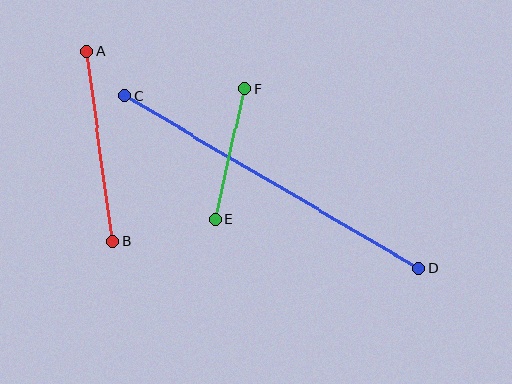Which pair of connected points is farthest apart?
Points C and D are farthest apart.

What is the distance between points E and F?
The distance is approximately 134 pixels.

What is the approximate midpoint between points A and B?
The midpoint is at approximately (99, 146) pixels.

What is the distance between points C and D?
The distance is approximately 342 pixels.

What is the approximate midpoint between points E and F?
The midpoint is at approximately (230, 154) pixels.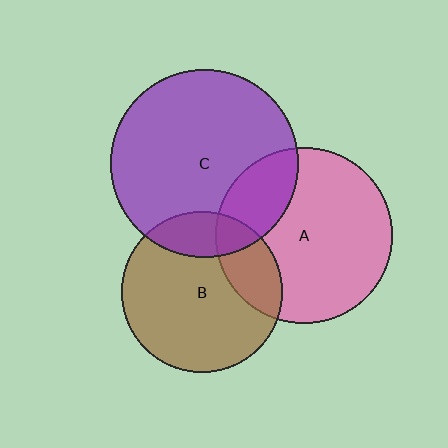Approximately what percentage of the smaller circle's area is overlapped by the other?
Approximately 20%.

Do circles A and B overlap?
Yes.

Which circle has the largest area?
Circle C (purple).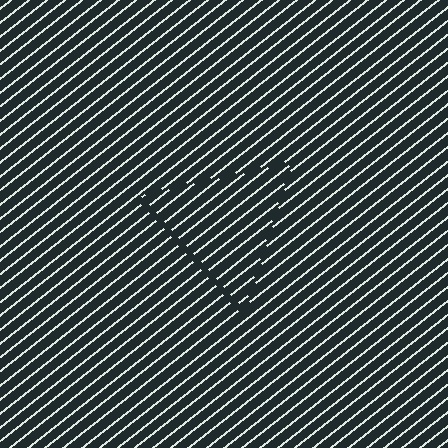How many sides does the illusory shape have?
3 sides — the line-ends trace a triangle.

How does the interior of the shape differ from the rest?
The interior of the shape contains the same grating, shifted by half a period — the contour is defined by the phase discontinuity where line-ends from the inner and outer gratings abut.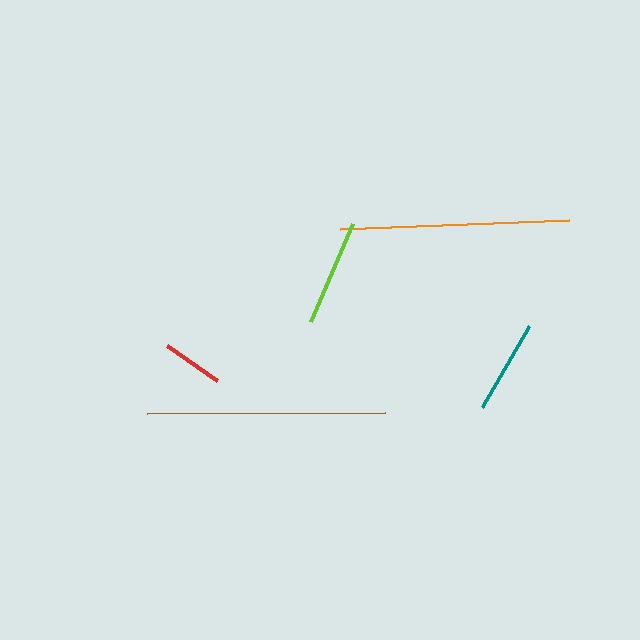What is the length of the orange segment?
The orange segment is approximately 229 pixels long.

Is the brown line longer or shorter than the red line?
The brown line is longer than the red line.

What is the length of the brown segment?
The brown segment is approximately 238 pixels long.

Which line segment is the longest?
The brown line is the longest at approximately 238 pixels.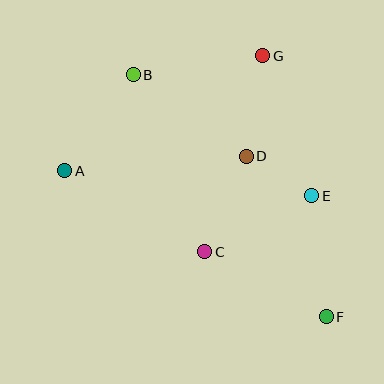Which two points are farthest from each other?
Points B and F are farthest from each other.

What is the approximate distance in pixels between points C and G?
The distance between C and G is approximately 204 pixels.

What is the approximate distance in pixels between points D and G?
The distance between D and G is approximately 102 pixels.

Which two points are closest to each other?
Points D and E are closest to each other.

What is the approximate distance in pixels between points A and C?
The distance between A and C is approximately 162 pixels.